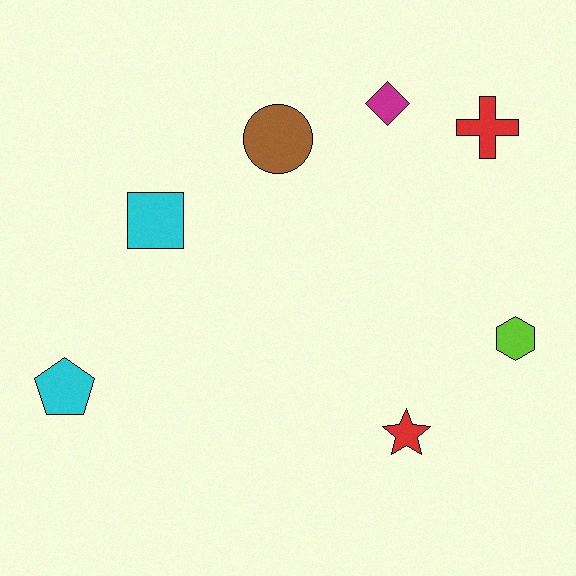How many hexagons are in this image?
There is 1 hexagon.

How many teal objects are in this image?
There are no teal objects.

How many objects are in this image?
There are 7 objects.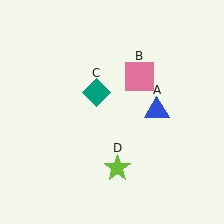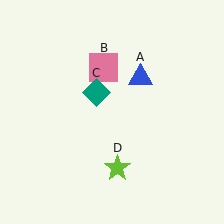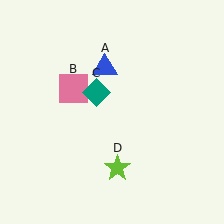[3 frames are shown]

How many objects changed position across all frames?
2 objects changed position: blue triangle (object A), pink square (object B).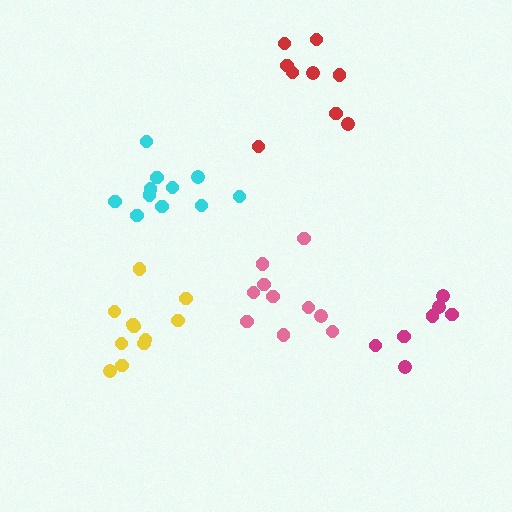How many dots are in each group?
Group 1: 9 dots, Group 2: 11 dots, Group 3: 10 dots, Group 4: 11 dots, Group 5: 7 dots (48 total).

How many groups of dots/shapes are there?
There are 5 groups.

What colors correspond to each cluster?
The clusters are colored: red, cyan, pink, yellow, magenta.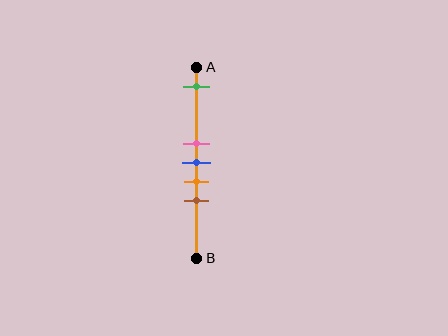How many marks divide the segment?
There are 5 marks dividing the segment.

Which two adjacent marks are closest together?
The pink and blue marks are the closest adjacent pair.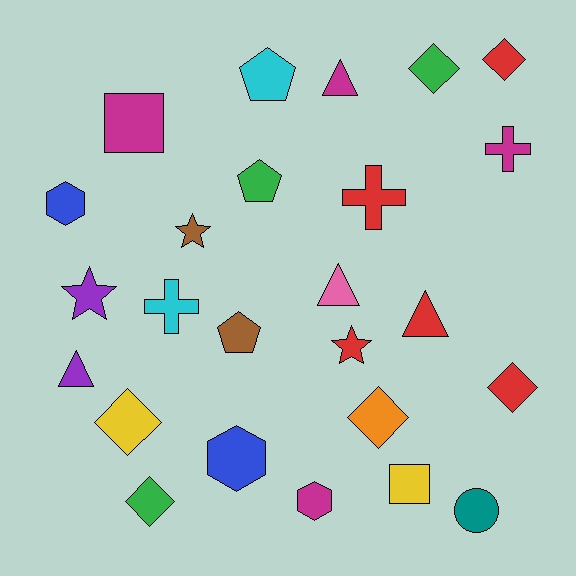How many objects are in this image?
There are 25 objects.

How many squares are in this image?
There are 2 squares.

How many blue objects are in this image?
There are 2 blue objects.